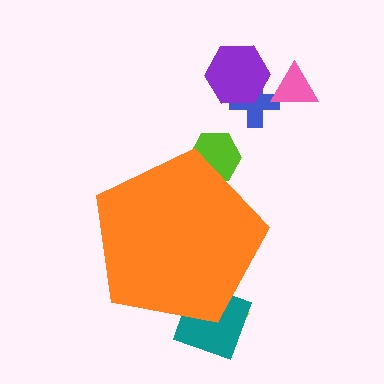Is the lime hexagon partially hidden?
Yes, the lime hexagon is partially hidden behind the orange pentagon.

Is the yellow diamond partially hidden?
Yes, the yellow diamond is partially hidden behind the orange pentagon.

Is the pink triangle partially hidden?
No, the pink triangle is fully visible.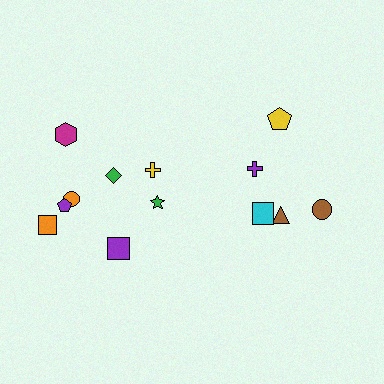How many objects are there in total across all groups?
There are 13 objects.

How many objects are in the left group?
There are 8 objects.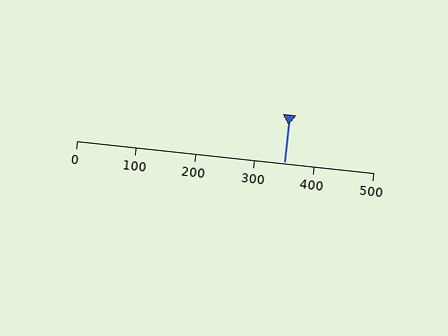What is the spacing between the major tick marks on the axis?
The major ticks are spaced 100 apart.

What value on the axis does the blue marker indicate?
The marker indicates approximately 350.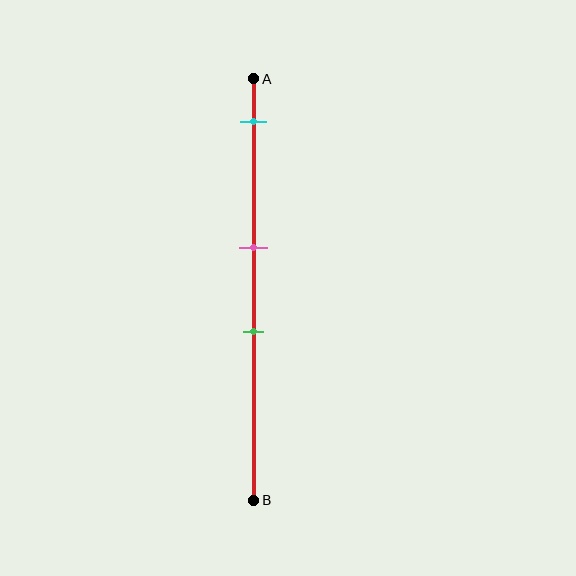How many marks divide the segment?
There are 3 marks dividing the segment.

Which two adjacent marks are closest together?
The pink and green marks are the closest adjacent pair.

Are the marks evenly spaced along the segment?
No, the marks are not evenly spaced.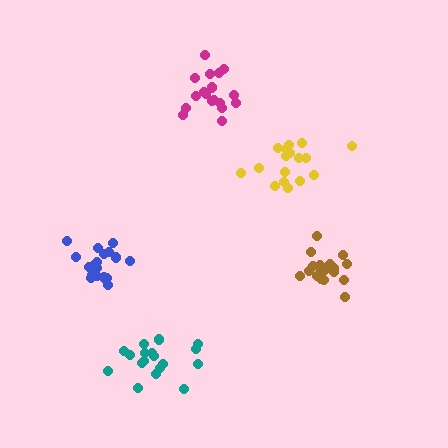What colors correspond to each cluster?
The clusters are colored: teal, yellow, brown, blue, magenta.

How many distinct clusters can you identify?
There are 5 distinct clusters.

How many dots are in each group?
Group 1: 18 dots, Group 2: 17 dots, Group 3: 18 dots, Group 4: 20 dots, Group 5: 18 dots (91 total).